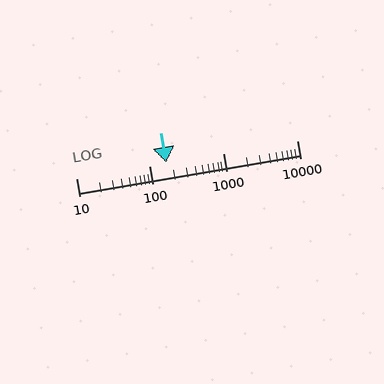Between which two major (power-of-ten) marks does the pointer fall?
The pointer is between 100 and 1000.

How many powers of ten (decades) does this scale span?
The scale spans 3 decades, from 10 to 10000.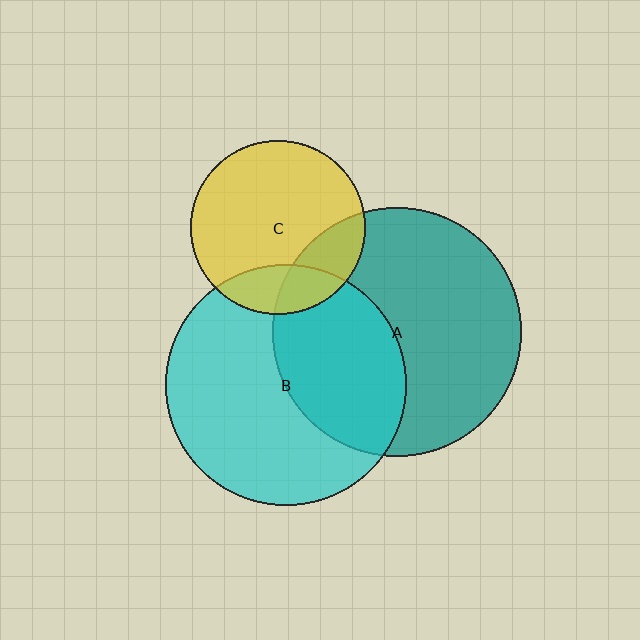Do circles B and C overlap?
Yes.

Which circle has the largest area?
Circle A (teal).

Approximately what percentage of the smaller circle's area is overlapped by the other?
Approximately 20%.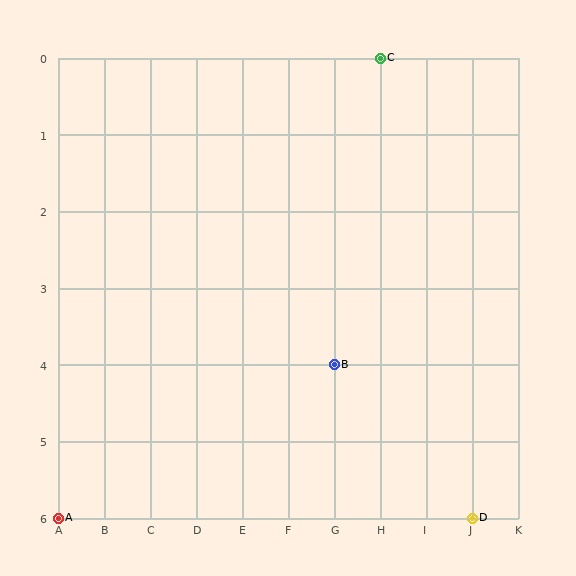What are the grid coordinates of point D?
Point D is at grid coordinates (J, 6).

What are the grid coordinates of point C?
Point C is at grid coordinates (H, 0).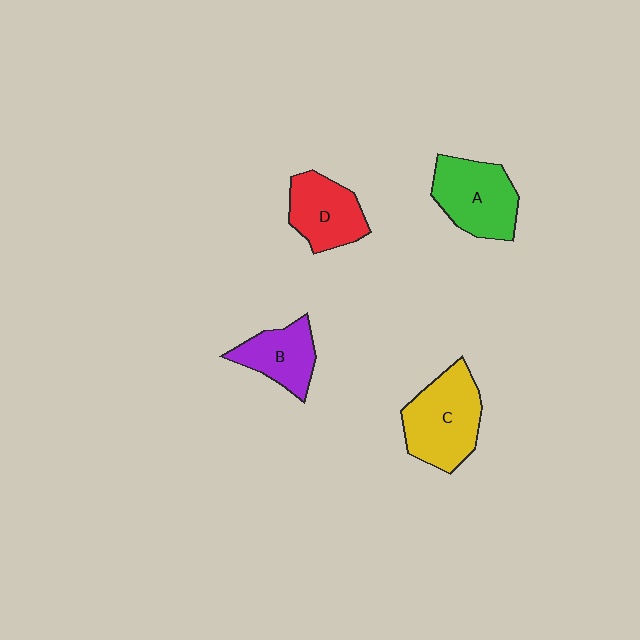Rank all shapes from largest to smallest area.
From largest to smallest: C (yellow), A (green), D (red), B (purple).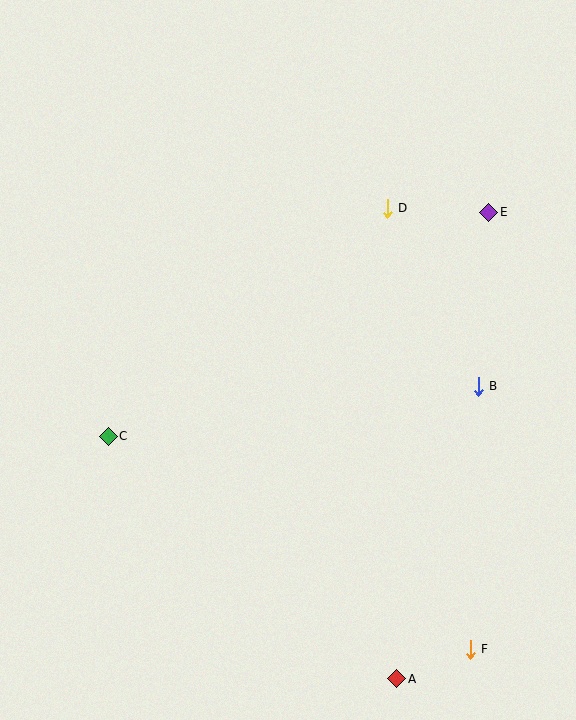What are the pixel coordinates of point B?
Point B is at (478, 386).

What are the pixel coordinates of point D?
Point D is at (387, 208).